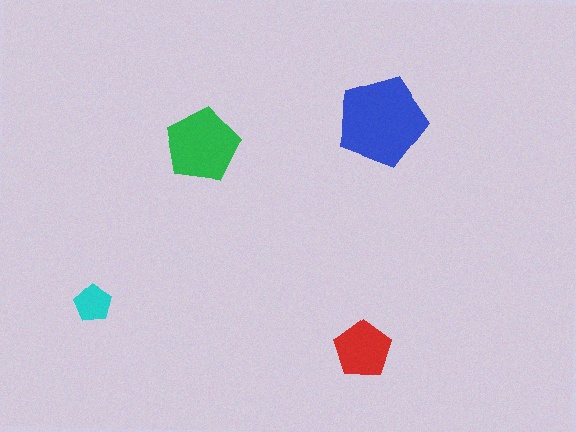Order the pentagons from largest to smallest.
the blue one, the green one, the red one, the cyan one.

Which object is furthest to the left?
The cyan pentagon is leftmost.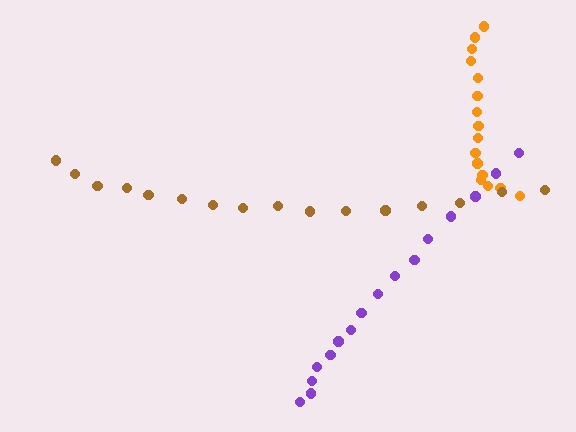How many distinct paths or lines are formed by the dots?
There are 3 distinct paths.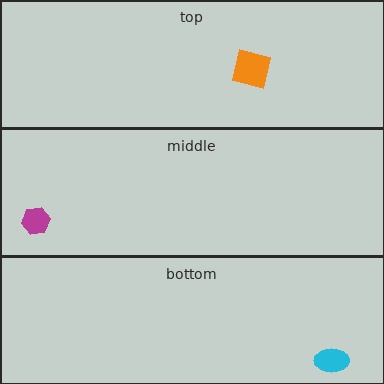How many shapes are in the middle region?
1.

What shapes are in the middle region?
The magenta hexagon.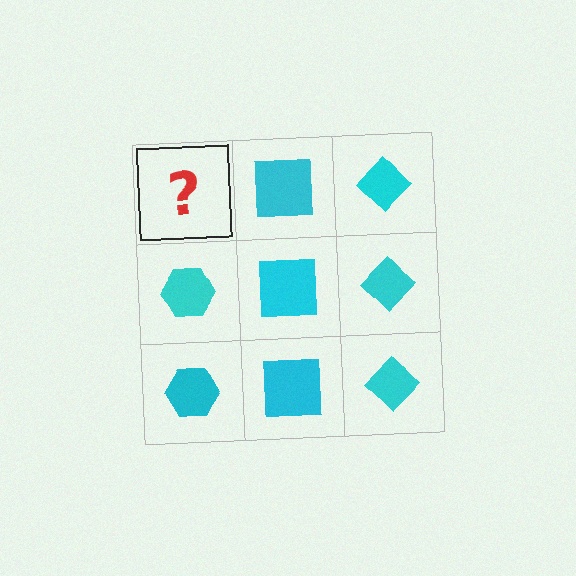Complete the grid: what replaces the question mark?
The question mark should be replaced with a cyan hexagon.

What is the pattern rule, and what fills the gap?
The rule is that each column has a consistent shape. The gap should be filled with a cyan hexagon.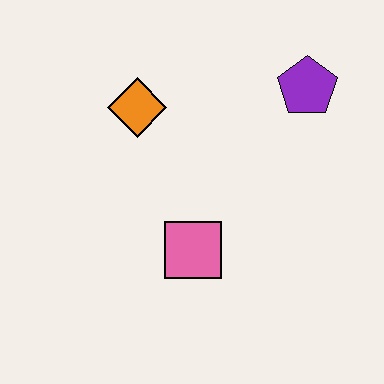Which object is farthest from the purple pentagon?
The pink square is farthest from the purple pentagon.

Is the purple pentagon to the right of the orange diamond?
Yes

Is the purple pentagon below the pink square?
No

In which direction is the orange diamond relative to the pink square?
The orange diamond is above the pink square.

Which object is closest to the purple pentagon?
The orange diamond is closest to the purple pentagon.